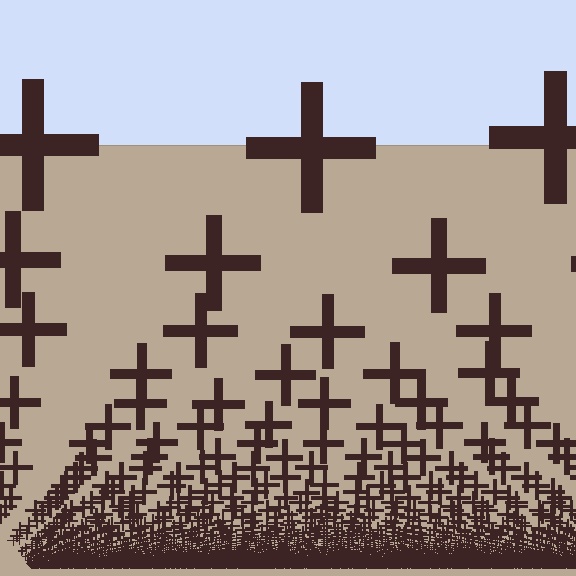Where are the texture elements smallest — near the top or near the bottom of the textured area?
Near the bottom.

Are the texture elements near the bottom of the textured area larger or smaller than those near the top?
Smaller. The gradient is inverted — elements near the bottom are smaller and denser.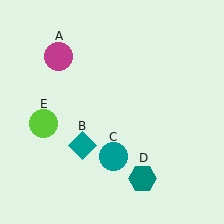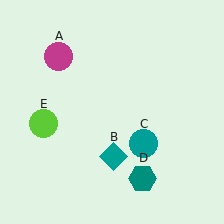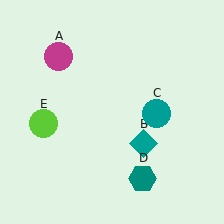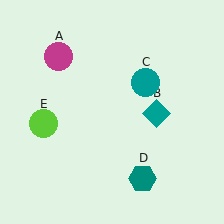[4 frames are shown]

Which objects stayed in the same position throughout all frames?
Magenta circle (object A) and teal hexagon (object D) and lime circle (object E) remained stationary.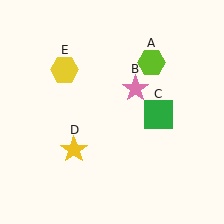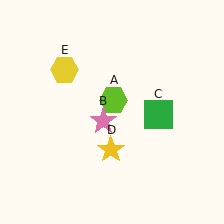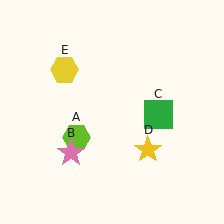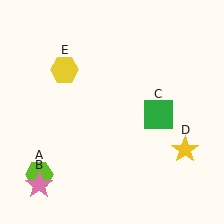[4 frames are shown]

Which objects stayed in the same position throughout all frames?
Green square (object C) and yellow hexagon (object E) remained stationary.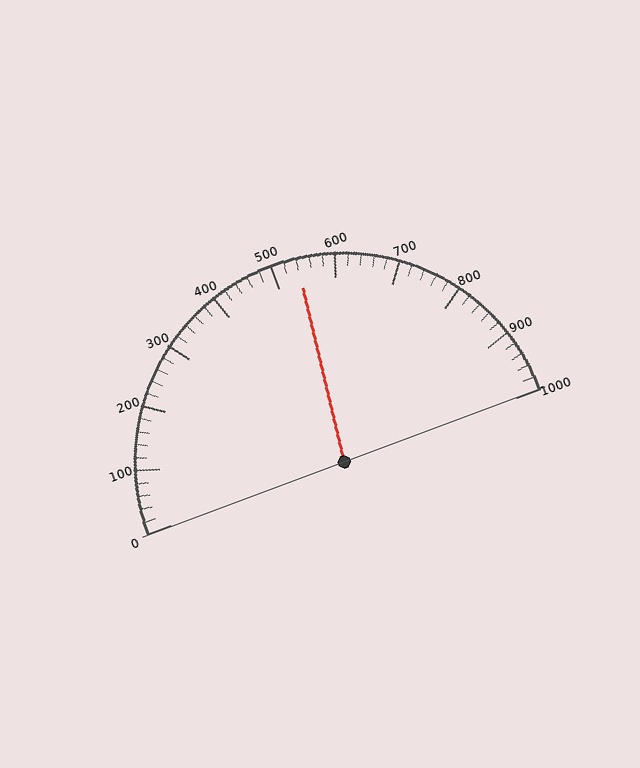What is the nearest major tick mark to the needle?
The nearest major tick mark is 500.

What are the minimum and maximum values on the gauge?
The gauge ranges from 0 to 1000.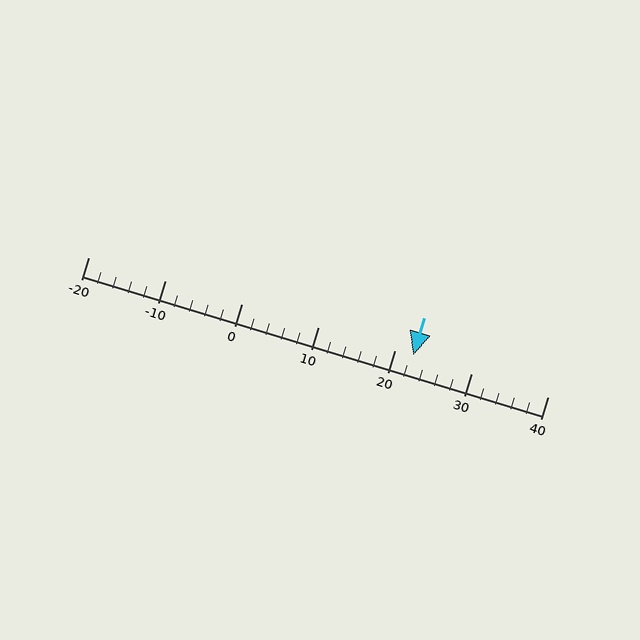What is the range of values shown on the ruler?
The ruler shows values from -20 to 40.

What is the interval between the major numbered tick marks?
The major tick marks are spaced 10 units apart.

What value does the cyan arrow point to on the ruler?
The cyan arrow points to approximately 22.